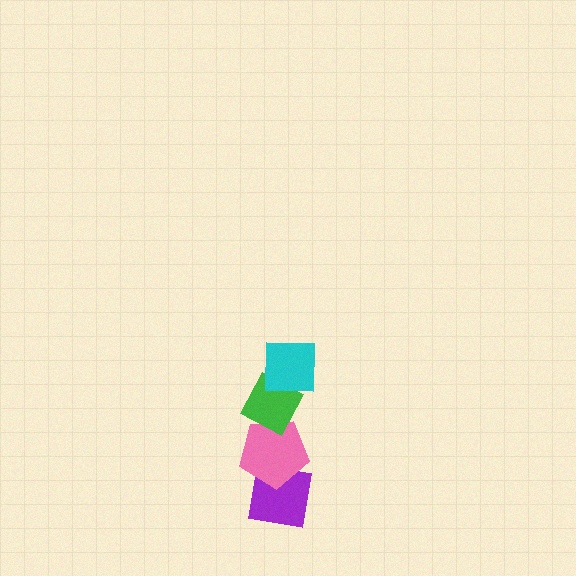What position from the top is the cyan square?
The cyan square is 1st from the top.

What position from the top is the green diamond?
The green diamond is 2nd from the top.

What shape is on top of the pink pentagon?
The green diamond is on top of the pink pentagon.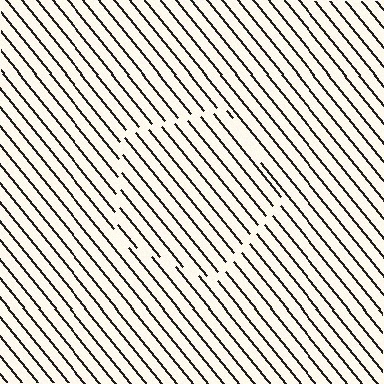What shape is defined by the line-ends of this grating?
An illusory pentagon. The interior of the shape contains the same grating, shifted by half a period — the contour is defined by the phase discontinuity where line-ends from the inner and outer gratings abut.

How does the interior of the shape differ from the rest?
The interior of the shape contains the same grating, shifted by half a period — the contour is defined by the phase discontinuity where line-ends from the inner and outer gratings abut.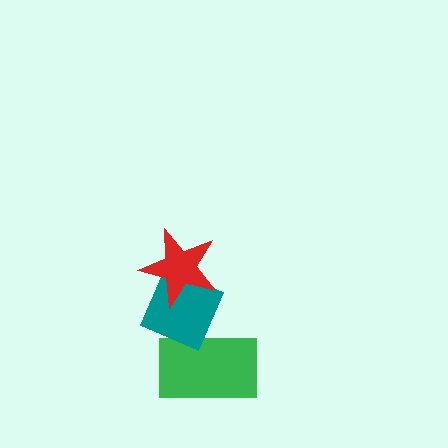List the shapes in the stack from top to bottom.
From top to bottom: the red star, the teal diamond, the green rectangle.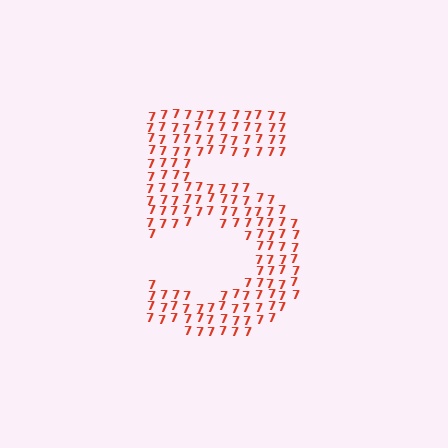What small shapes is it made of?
It is made of small digit 7's.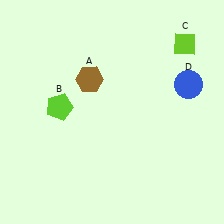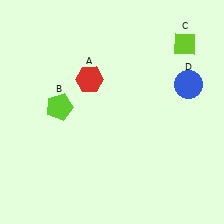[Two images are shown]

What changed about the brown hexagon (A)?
In Image 1, A is brown. In Image 2, it changed to red.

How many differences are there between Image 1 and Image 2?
There is 1 difference between the two images.